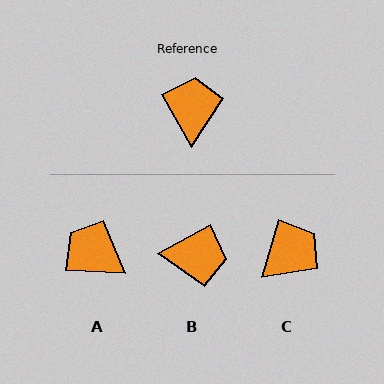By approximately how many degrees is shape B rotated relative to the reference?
Approximately 92 degrees clockwise.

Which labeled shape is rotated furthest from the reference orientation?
B, about 92 degrees away.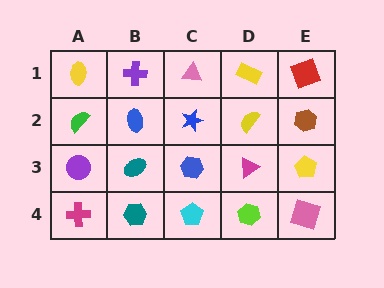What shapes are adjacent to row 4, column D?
A magenta triangle (row 3, column D), a cyan pentagon (row 4, column C), a pink square (row 4, column E).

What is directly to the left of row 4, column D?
A cyan pentagon.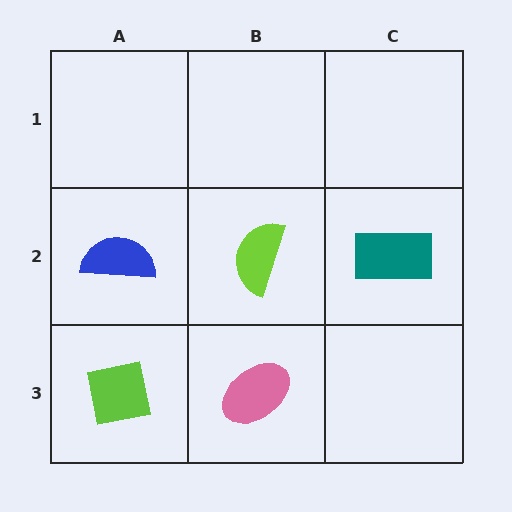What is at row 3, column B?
A pink ellipse.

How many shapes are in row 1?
0 shapes.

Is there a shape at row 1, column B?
No, that cell is empty.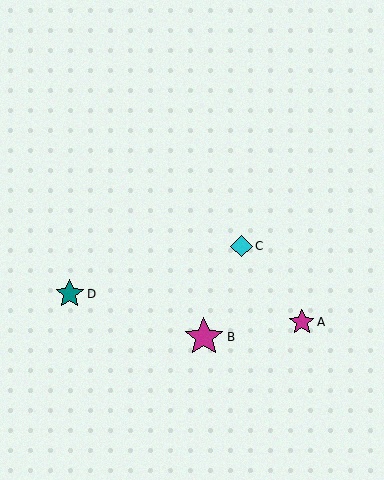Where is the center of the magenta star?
The center of the magenta star is at (302, 322).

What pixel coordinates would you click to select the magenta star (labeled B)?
Click at (204, 337) to select the magenta star B.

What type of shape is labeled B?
Shape B is a magenta star.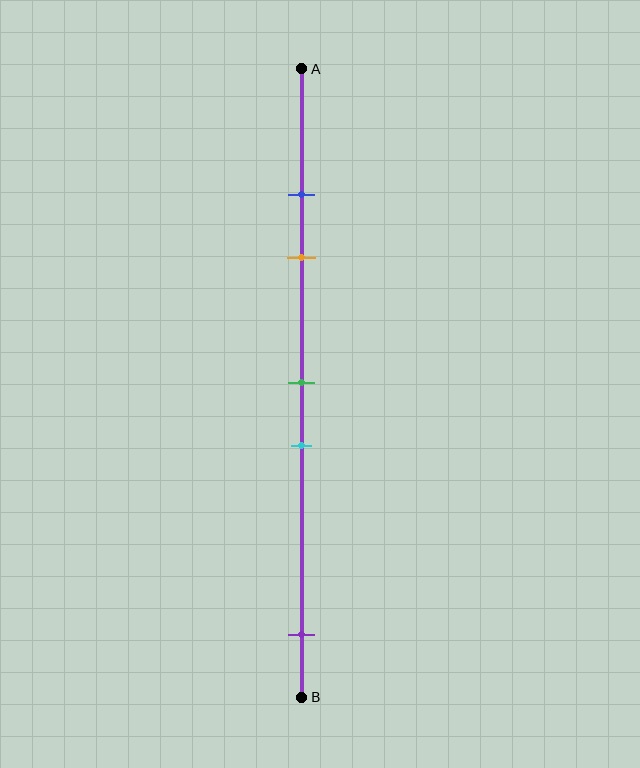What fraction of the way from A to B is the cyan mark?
The cyan mark is approximately 60% (0.6) of the way from A to B.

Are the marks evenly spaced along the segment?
No, the marks are not evenly spaced.